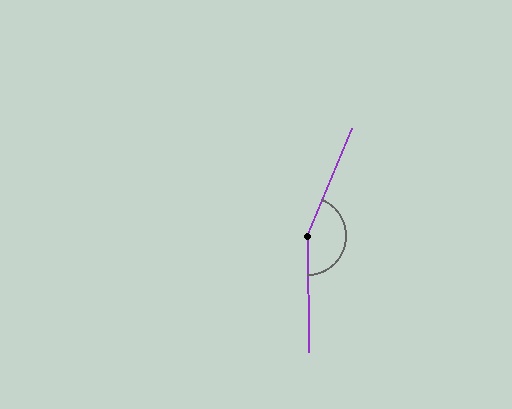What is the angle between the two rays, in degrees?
Approximately 157 degrees.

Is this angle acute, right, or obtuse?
It is obtuse.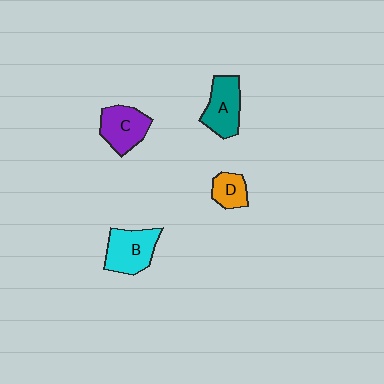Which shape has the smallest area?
Shape D (orange).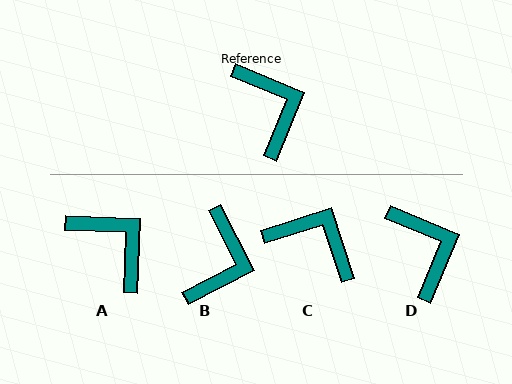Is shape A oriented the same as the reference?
No, it is off by about 21 degrees.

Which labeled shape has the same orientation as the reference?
D.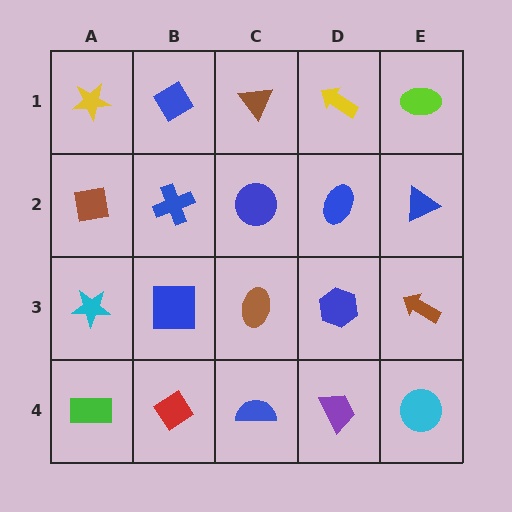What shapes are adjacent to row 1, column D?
A blue ellipse (row 2, column D), a brown triangle (row 1, column C), a lime ellipse (row 1, column E).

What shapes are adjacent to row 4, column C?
A brown ellipse (row 3, column C), a red diamond (row 4, column B), a purple trapezoid (row 4, column D).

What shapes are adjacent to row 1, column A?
A brown square (row 2, column A), a blue diamond (row 1, column B).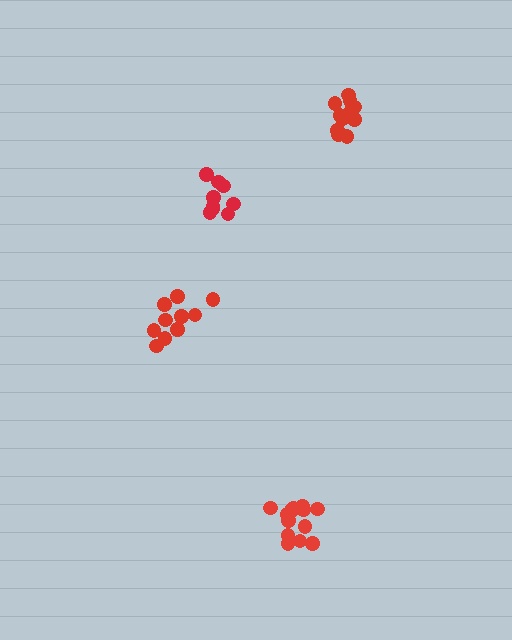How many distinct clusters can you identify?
There are 4 distinct clusters.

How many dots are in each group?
Group 1: 13 dots, Group 2: 9 dots, Group 3: 13 dots, Group 4: 10 dots (45 total).